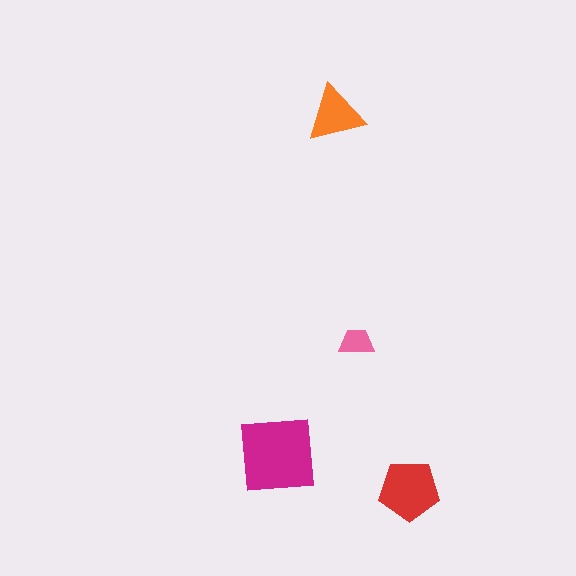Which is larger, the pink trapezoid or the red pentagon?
The red pentagon.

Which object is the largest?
The magenta square.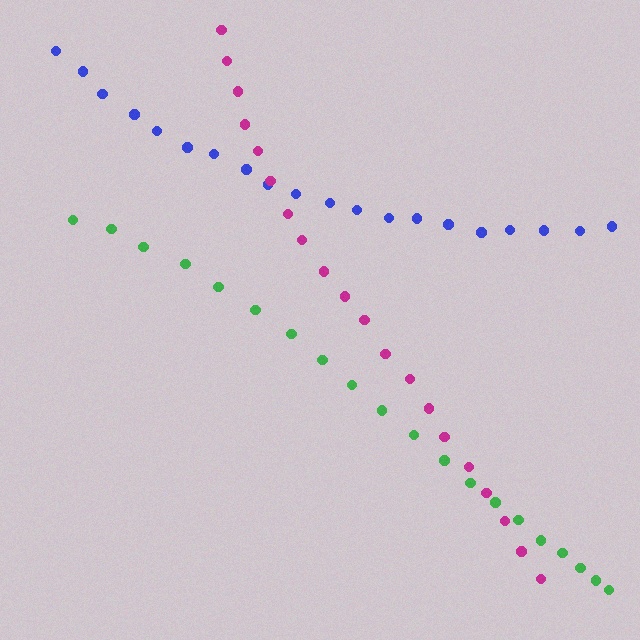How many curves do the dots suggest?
There are 3 distinct paths.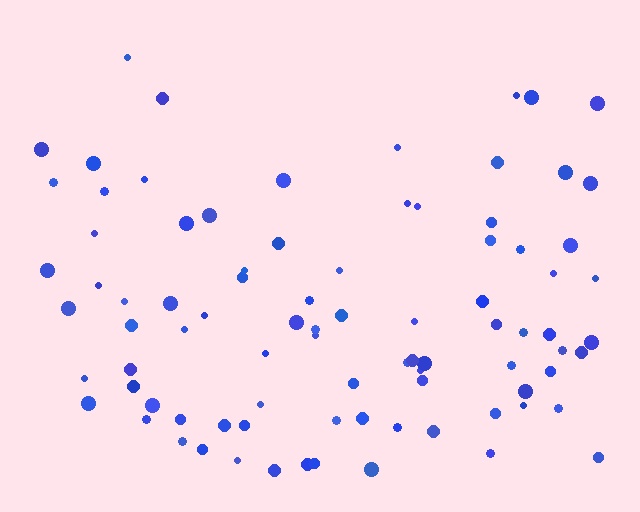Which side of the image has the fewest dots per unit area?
The top.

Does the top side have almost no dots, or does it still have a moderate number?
Still a moderate number, just noticeably fewer than the bottom.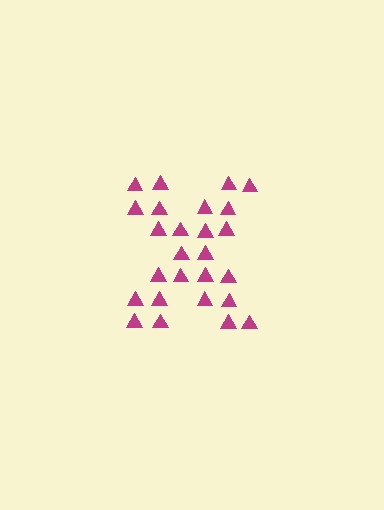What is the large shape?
The large shape is the letter X.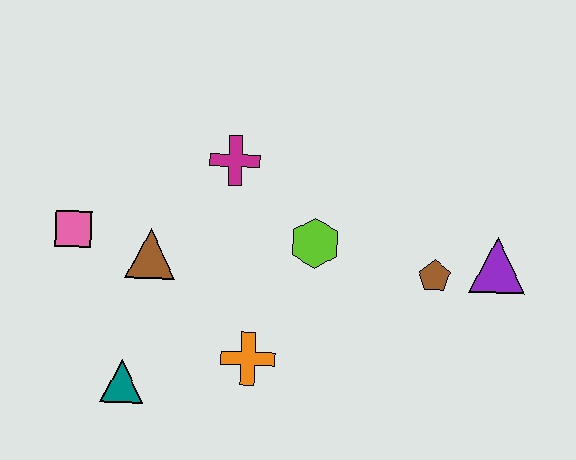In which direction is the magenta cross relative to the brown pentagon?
The magenta cross is to the left of the brown pentagon.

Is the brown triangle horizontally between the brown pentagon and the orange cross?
No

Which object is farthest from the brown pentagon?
The pink square is farthest from the brown pentagon.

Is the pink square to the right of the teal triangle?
No